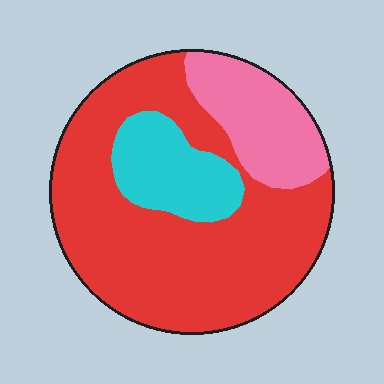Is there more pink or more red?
Red.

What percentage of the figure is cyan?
Cyan covers 15% of the figure.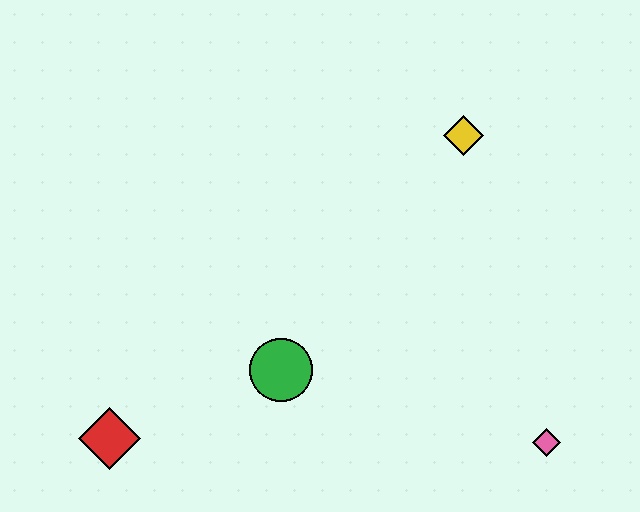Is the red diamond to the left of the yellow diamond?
Yes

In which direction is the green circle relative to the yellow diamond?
The green circle is below the yellow diamond.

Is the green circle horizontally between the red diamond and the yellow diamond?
Yes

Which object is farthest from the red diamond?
The yellow diamond is farthest from the red diamond.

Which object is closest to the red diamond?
The green circle is closest to the red diamond.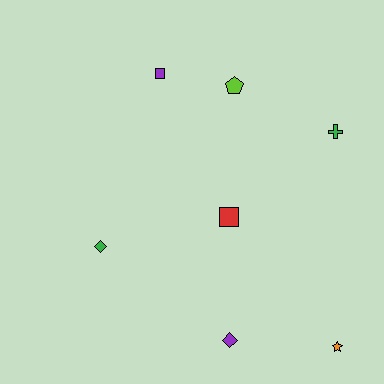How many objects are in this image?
There are 7 objects.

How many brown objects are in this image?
There are no brown objects.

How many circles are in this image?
There are no circles.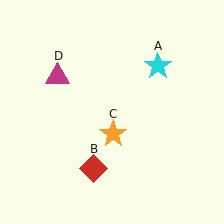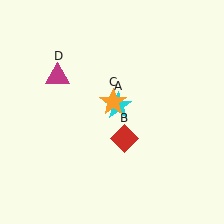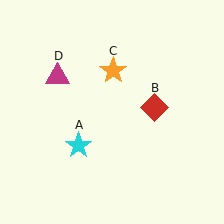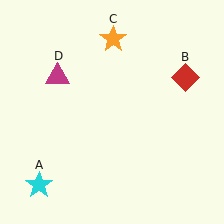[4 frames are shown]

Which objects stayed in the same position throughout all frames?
Magenta triangle (object D) remained stationary.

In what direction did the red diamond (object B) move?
The red diamond (object B) moved up and to the right.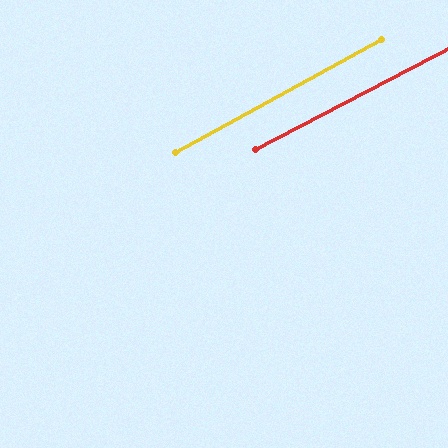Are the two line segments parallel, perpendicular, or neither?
Parallel — their directions differ by only 1.4°.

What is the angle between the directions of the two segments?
Approximately 1 degree.